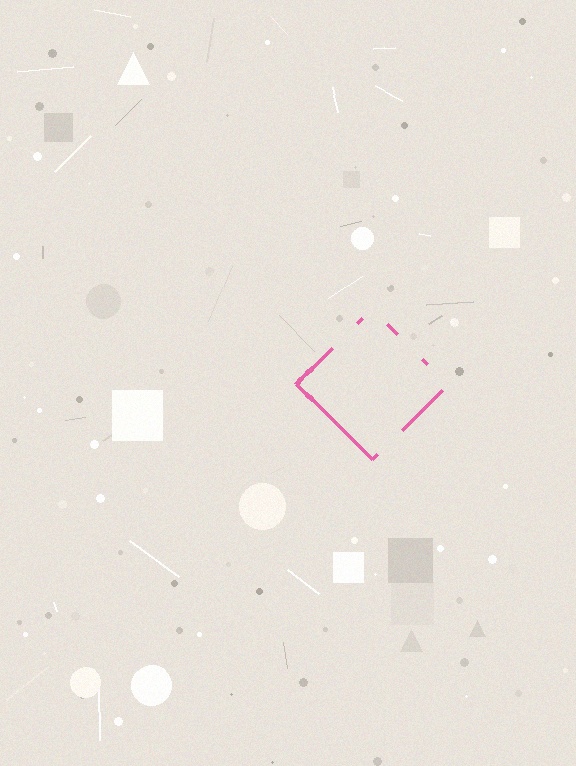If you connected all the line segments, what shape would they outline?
They would outline a diamond.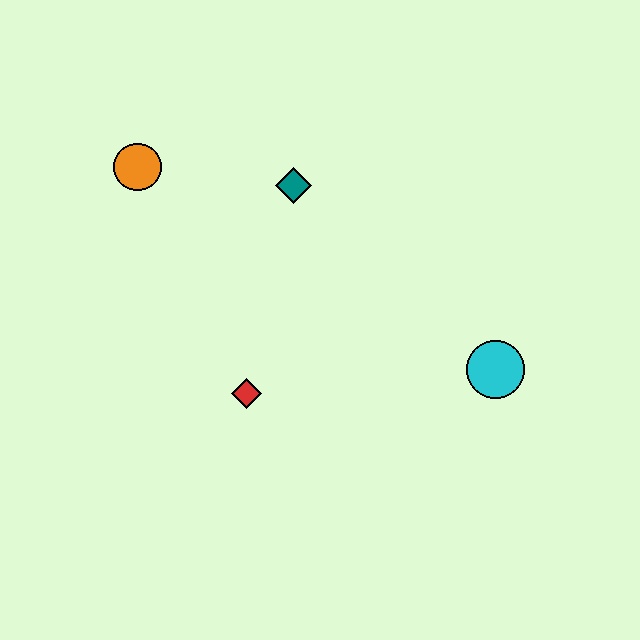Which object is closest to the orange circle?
The teal diamond is closest to the orange circle.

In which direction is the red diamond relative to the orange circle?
The red diamond is below the orange circle.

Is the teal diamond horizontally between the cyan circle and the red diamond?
Yes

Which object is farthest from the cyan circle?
The orange circle is farthest from the cyan circle.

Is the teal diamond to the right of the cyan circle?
No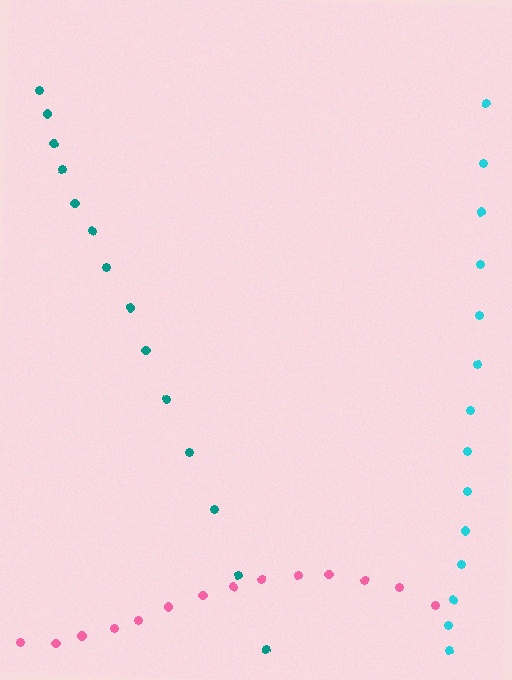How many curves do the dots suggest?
There are 3 distinct paths.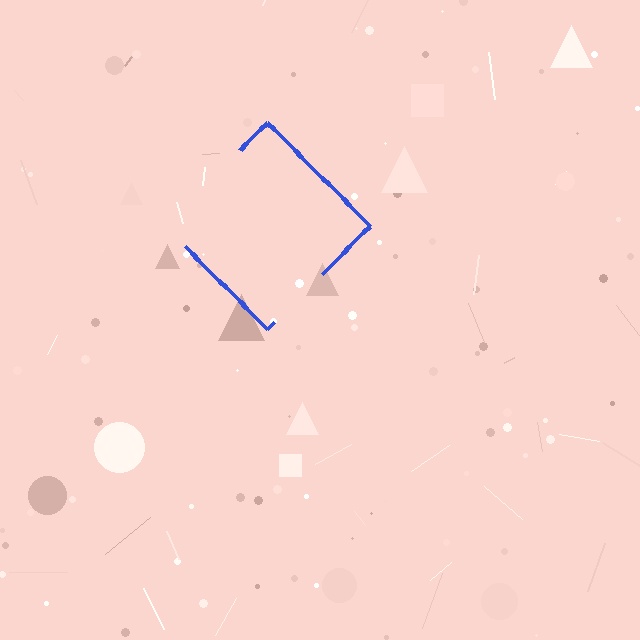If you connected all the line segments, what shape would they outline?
They would outline a diamond.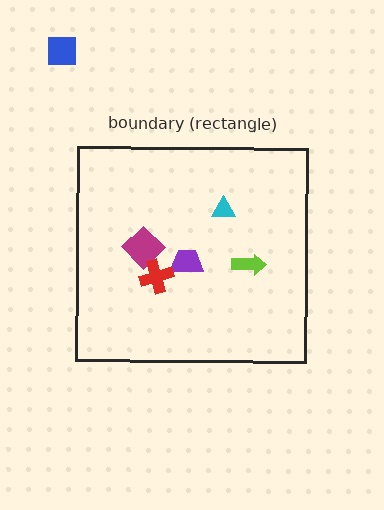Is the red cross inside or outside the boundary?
Inside.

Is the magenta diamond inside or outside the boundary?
Inside.